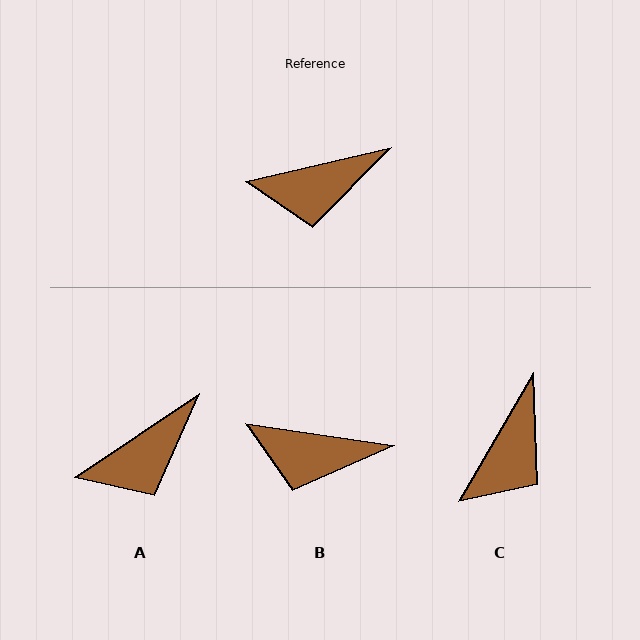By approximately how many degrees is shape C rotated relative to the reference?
Approximately 47 degrees counter-clockwise.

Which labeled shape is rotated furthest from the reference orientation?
C, about 47 degrees away.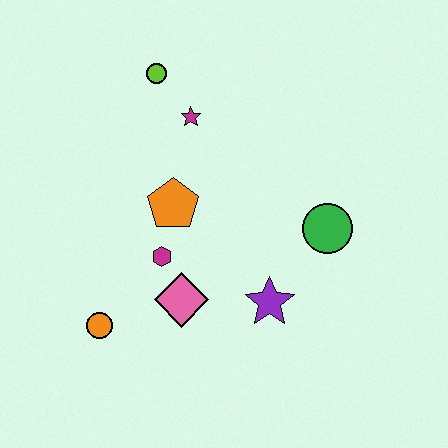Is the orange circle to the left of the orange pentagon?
Yes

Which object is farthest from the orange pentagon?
The green circle is farthest from the orange pentagon.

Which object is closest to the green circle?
The purple star is closest to the green circle.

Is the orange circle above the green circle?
No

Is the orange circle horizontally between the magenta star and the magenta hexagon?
No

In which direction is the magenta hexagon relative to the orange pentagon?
The magenta hexagon is below the orange pentagon.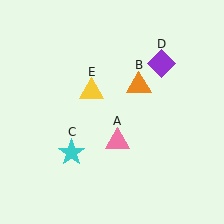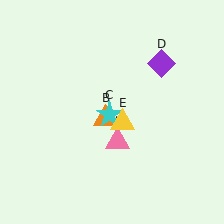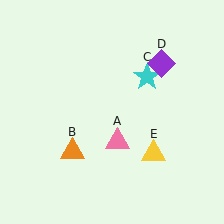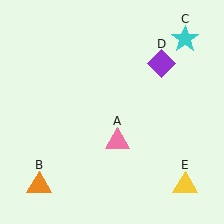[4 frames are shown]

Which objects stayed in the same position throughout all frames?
Pink triangle (object A) and purple diamond (object D) remained stationary.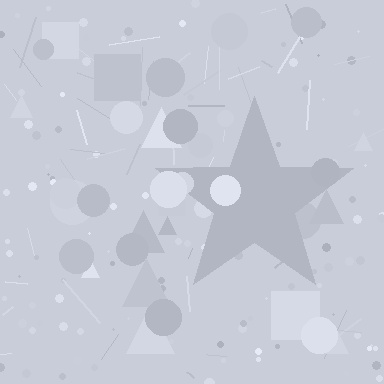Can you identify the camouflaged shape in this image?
The camouflaged shape is a star.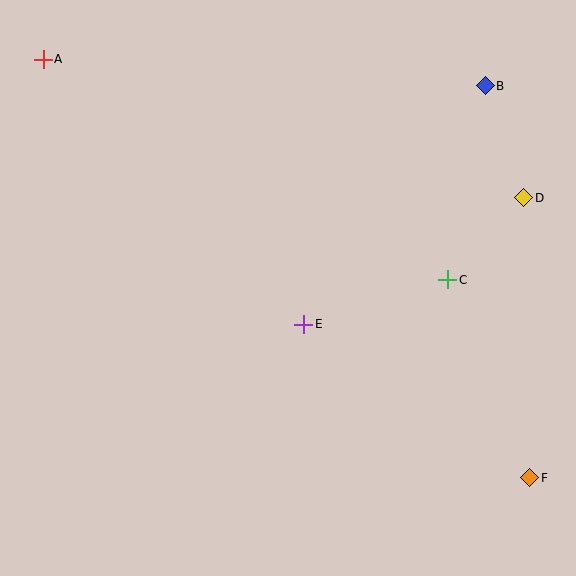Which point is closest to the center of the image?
Point E at (304, 324) is closest to the center.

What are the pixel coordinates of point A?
Point A is at (43, 59).